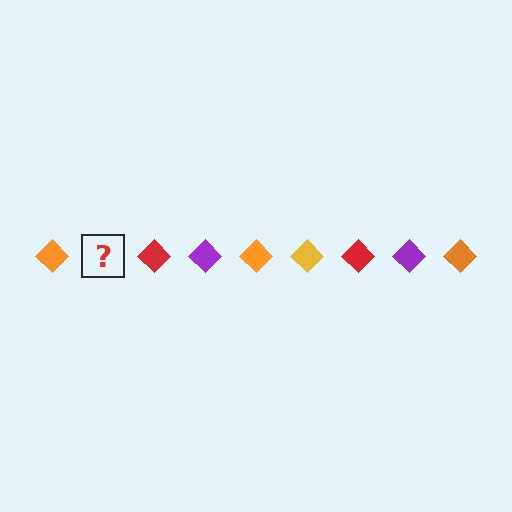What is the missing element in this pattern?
The missing element is a yellow diamond.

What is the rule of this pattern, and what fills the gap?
The rule is that the pattern cycles through orange, yellow, red, purple diamonds. The gap should be filled with a yellow diamond.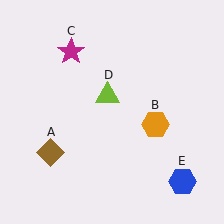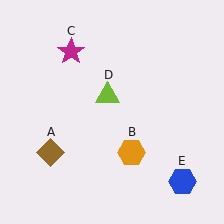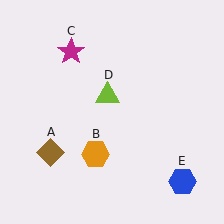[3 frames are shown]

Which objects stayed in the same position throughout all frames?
Brown diamond (object A) and magenta star (object C) and lime triangle (object D) and blue hexagon (object E) remained stationary.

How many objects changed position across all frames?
1 object changed position: orange hexagon (object B).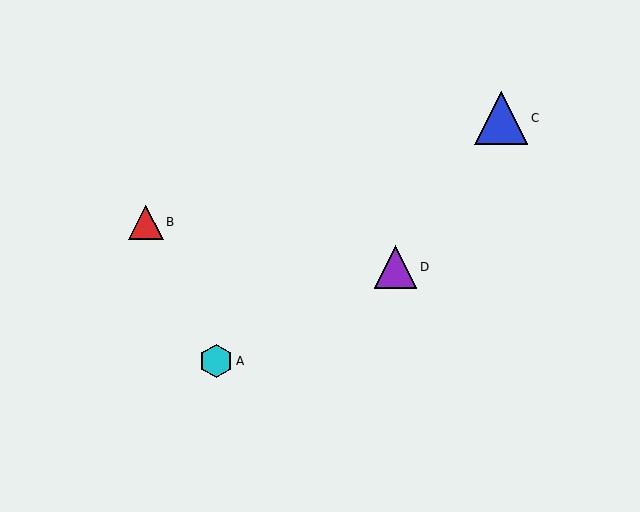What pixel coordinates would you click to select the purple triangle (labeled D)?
Click at (395, 267) to select the purple triangle D.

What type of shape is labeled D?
Shape D is a purple triangle.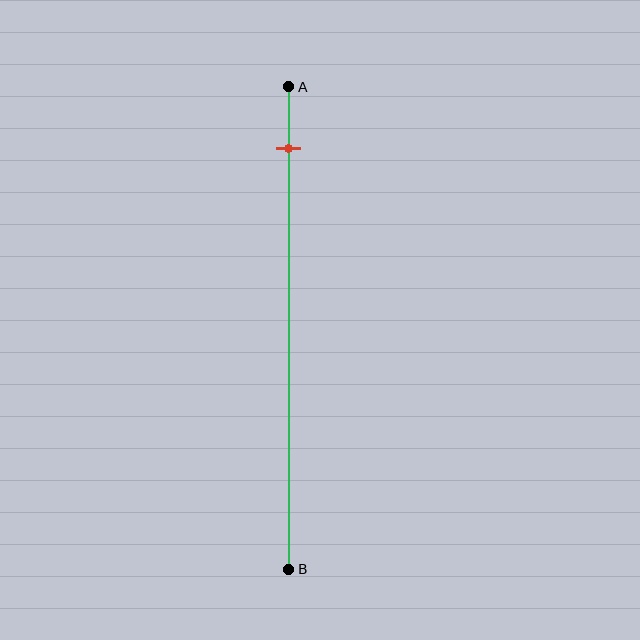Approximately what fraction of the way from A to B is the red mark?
The red mark is approximately 15% of the way from A to B.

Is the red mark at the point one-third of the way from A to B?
No, the mark is at about 15% from A, not at the 33% one-third point.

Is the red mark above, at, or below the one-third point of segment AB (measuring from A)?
The red mark is above the one-third point of segment AB.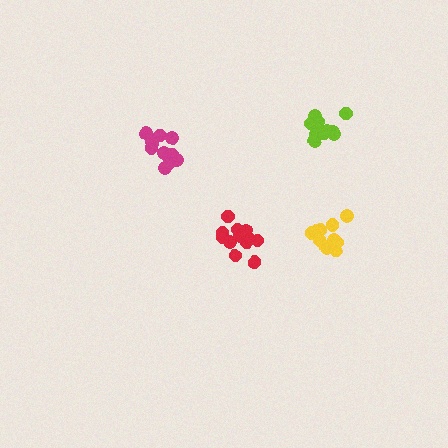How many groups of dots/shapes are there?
There are 4 groups.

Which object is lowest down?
The yellow cluster is bottommost.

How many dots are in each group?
Group 1: 13 dots, Group 2: 11 dots, Group 3: 11 dots, Group 4: 11 dots (46 total).